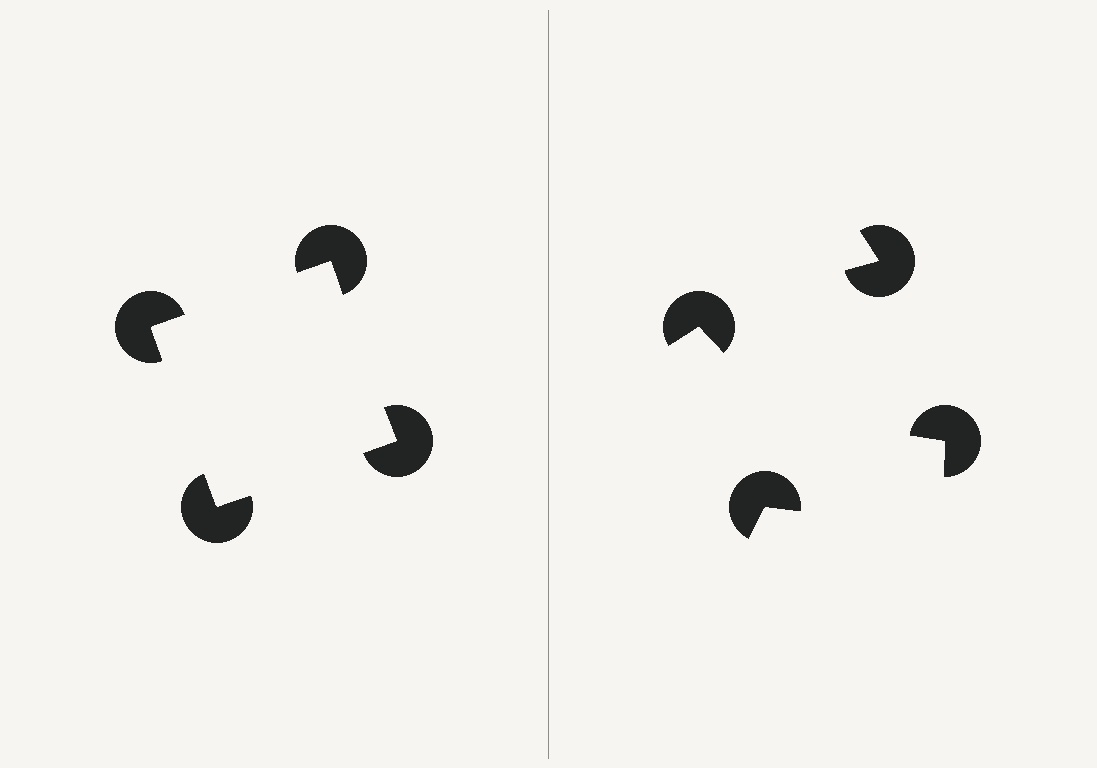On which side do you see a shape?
An illusory square appears on the left side. On the right side the wedge cuts are rotated, so no coherent shape forms.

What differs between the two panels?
The pac-man discs are positioned identically on both sides; only the wedge orientations differ. On the left they align to a square; on the right they are misaligned.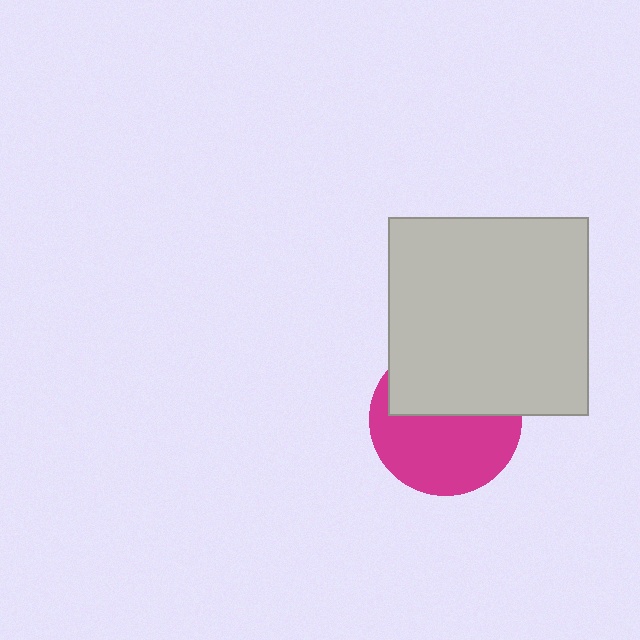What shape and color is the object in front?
The object in front is a light gray rectangle.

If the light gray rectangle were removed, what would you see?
You would see the complete magenta circle.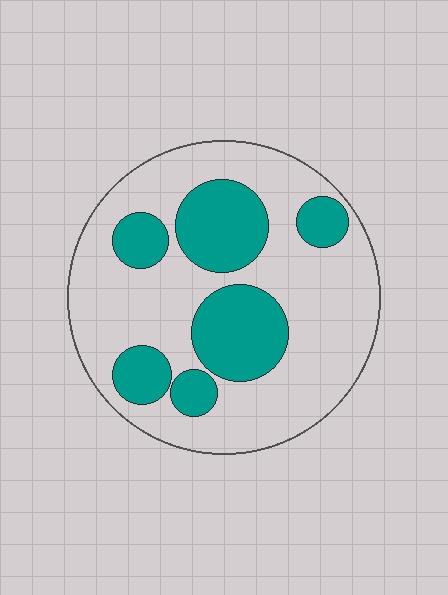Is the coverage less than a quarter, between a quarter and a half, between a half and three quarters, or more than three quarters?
Between a quarter and a half.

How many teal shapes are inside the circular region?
6.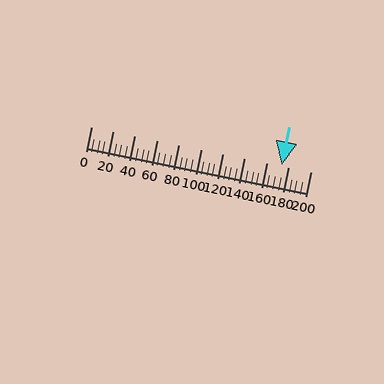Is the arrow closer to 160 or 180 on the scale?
The arrow is closer to 180.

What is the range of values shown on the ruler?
The ruler shows values from 0 to 200.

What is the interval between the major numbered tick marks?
The major tick marks are spaced 20 units apart.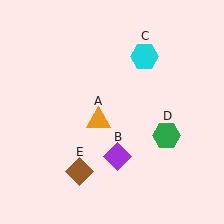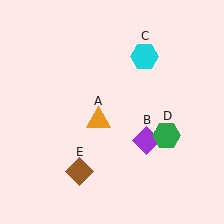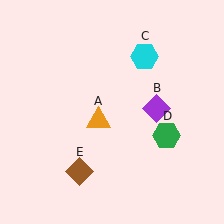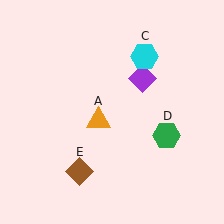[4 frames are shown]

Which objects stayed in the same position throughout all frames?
Orange triangle (object A) and cyan hexagon (object C) and green hexagon (object D) and brown diamond (object E) remained stationary.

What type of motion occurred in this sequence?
The purple diamond (object B) rotated counterclockwise around the center of the scene.